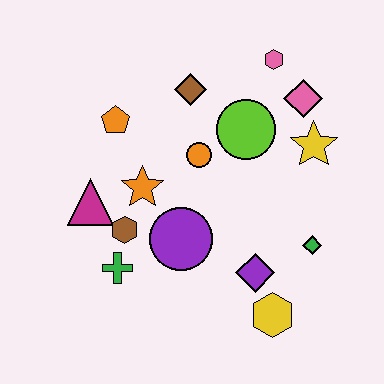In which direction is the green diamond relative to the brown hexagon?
The green diamond is to the right of the brown hexagon.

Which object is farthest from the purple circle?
The pink hexagon is farthest from the purple circle.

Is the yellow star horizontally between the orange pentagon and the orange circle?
No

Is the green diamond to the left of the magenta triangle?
No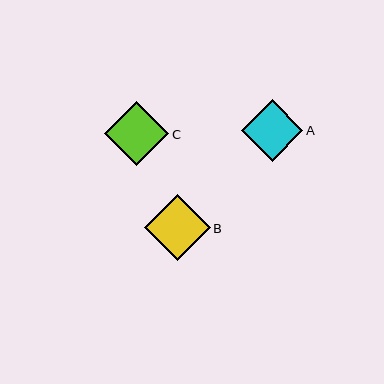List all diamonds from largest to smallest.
From largest to smallest: B, C, A.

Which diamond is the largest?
Diamond B is the largest with a size of approximately 66 pixels.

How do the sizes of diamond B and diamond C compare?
Diamond B and diamond C are approximately the same size.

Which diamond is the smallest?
Diamond A is the smallest with a size of approximately 61 pixels.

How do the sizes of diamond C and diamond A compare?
Diamond C and diamond A are approximately the same size.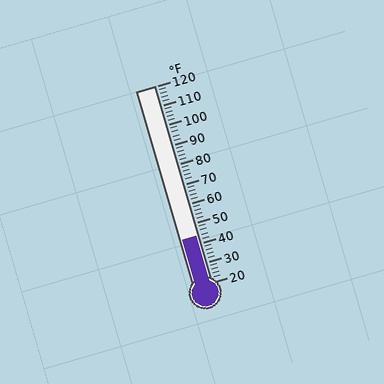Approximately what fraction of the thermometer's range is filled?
The thermometer is filled to approximately 25% of its range.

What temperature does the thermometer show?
The thermometer shows approximately 44°F.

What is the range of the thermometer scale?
The thermometer scale ranges from 20°F to 120°F.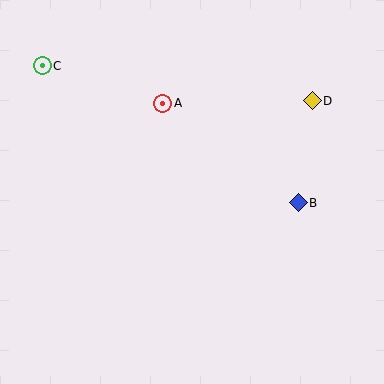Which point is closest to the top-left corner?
Point C is closest to the top-left corner.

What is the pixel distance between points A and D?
The distance between A and D is 149 pixels.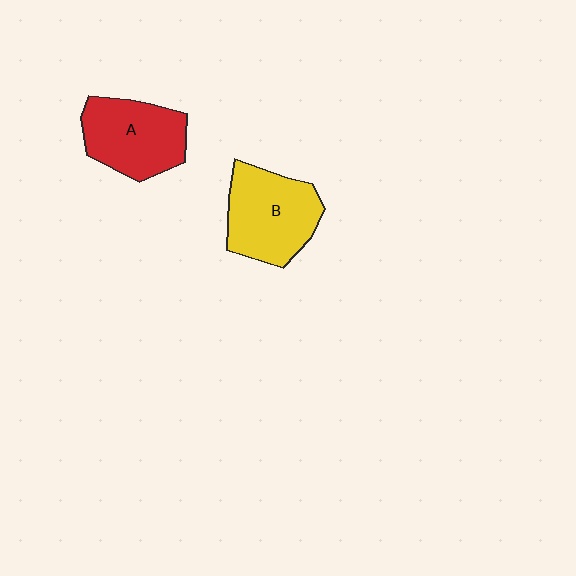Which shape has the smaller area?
Shape A (red).